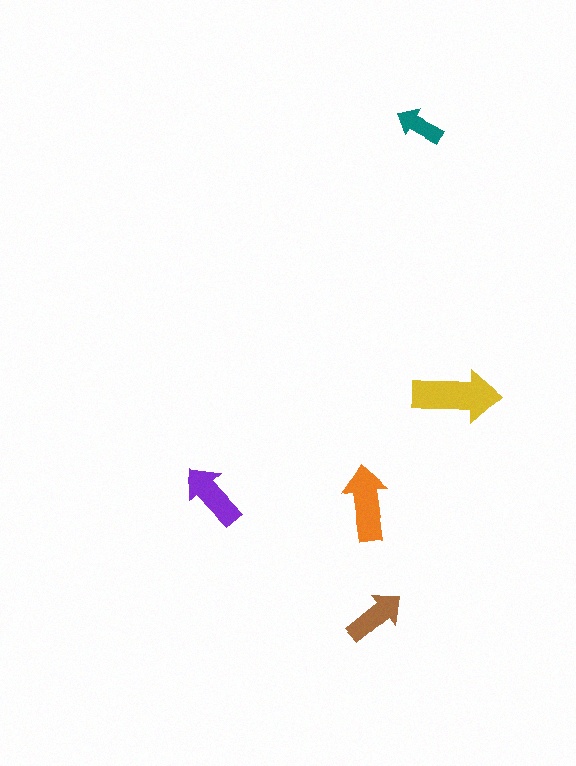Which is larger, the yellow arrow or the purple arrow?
The yellow one.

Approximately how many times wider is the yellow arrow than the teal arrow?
About 2 times wider.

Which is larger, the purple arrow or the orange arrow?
The orange one.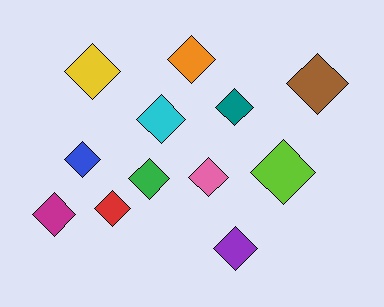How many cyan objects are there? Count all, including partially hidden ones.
There is 1 cyan object.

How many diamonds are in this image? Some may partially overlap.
There are 12 diamonds.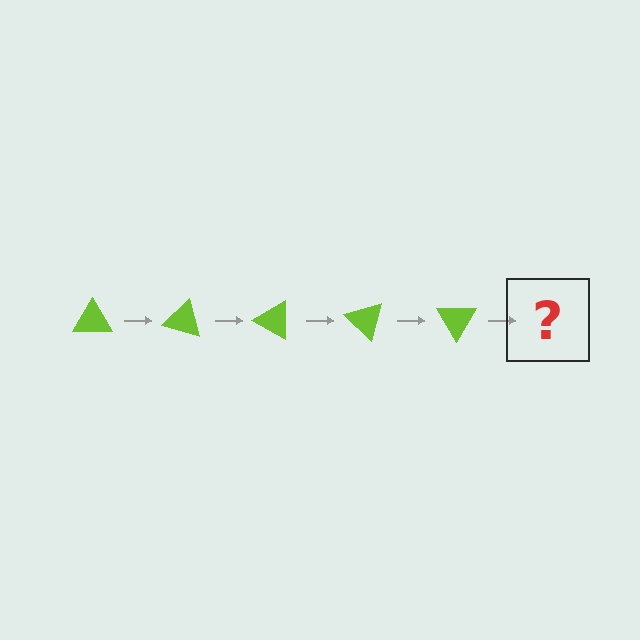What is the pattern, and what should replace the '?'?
The pattern is that the triangle rotates 15 degrees each step. The '?' should be a lime triangle rotated 75 degrees.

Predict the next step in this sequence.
The next step is a lime triangle rotated 75 degrees.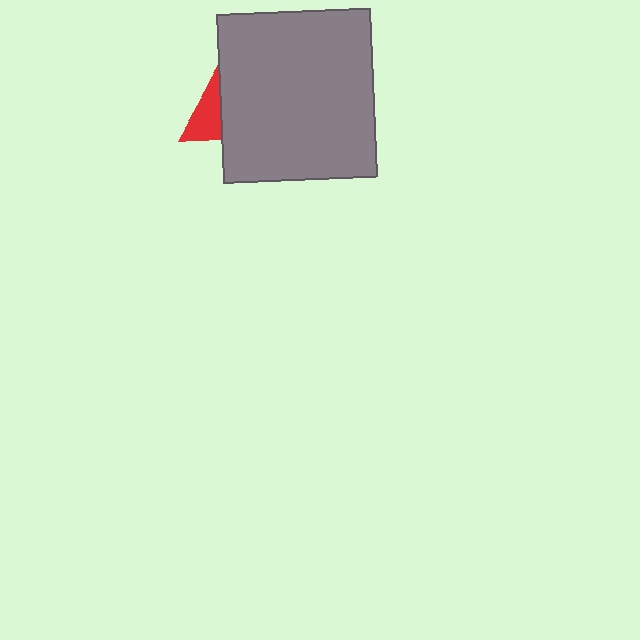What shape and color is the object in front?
The object in front is a gray rectangle.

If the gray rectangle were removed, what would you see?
You would see the complete red triangle.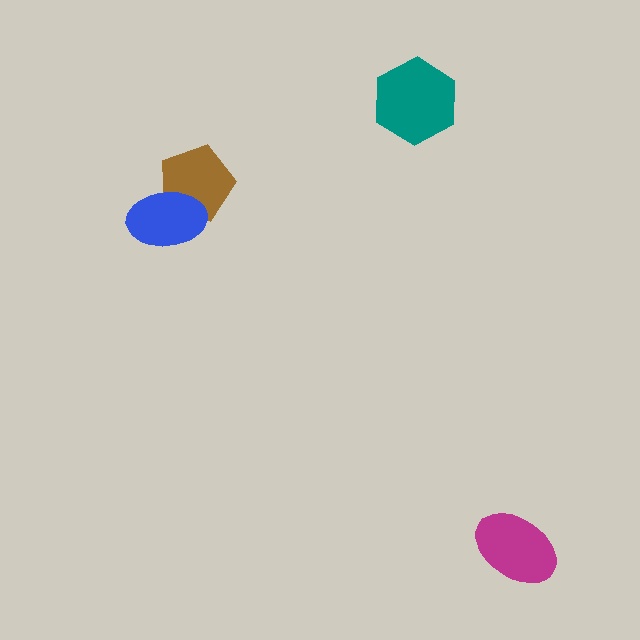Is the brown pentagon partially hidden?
Yes, it is partially covered by another shape.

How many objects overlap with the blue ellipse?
1 object overlaps with the blue ellipse.